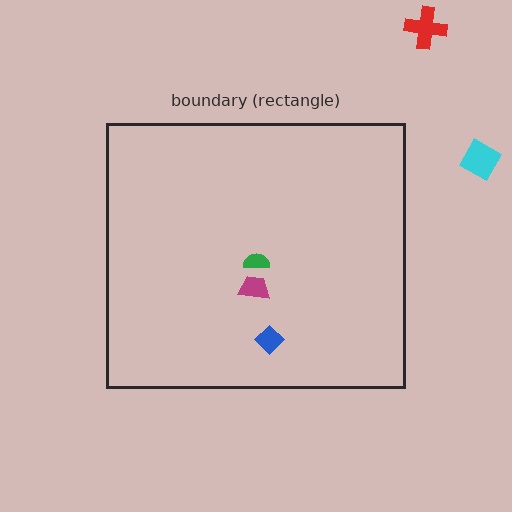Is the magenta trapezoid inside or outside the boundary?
Inside.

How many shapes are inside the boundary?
3 inside, 2 outside.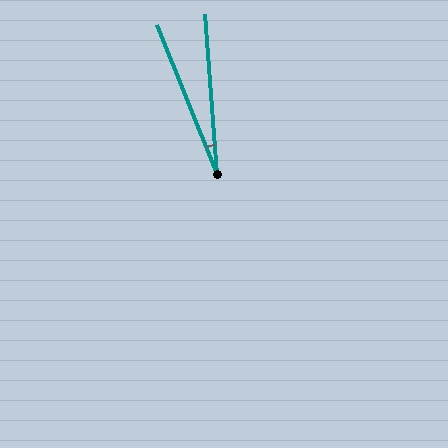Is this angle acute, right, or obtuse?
It is acute.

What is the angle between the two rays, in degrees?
Approximately 18 degrees.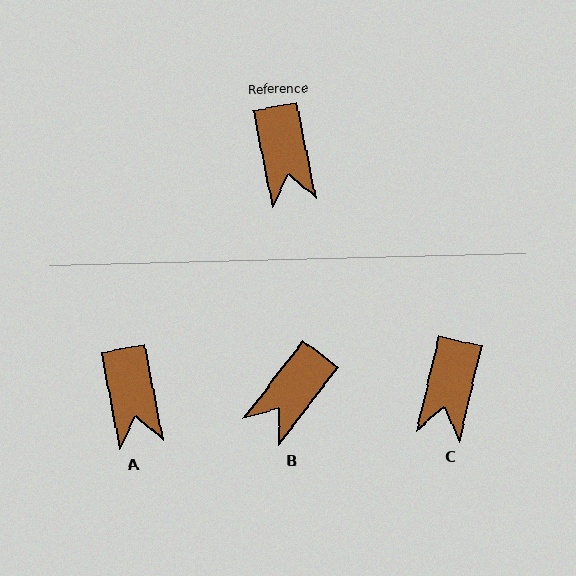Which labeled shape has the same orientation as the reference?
A.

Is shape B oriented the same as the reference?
No, it is off by about 48 degrees.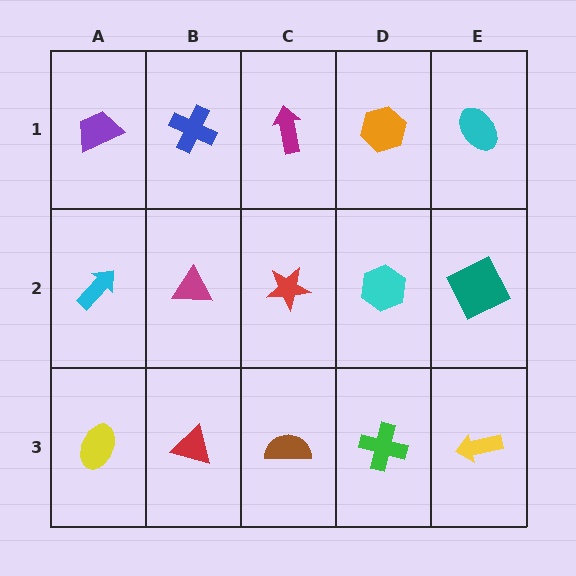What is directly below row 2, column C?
A brown semicircle.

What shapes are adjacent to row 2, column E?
A cyan ellipse (row 1, column E), a yellow arrow (row 3, column E), a cyan hexagon (row 2, column D).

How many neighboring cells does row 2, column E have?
3.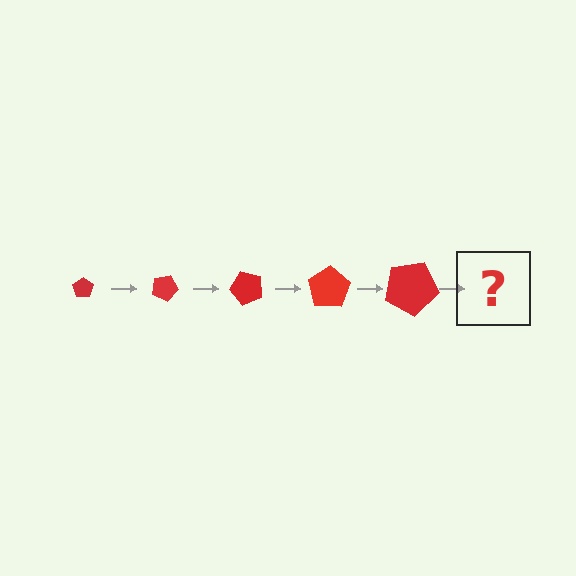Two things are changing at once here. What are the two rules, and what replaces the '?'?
The two rules are that the pentagon grows larger each step and it rotates 25 degrees each step. The '?' should be a pentagon, larger than the previous one and rotated 125 degrees from the start.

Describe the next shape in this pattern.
It should be a pentagon, larger than the previous one and rotated 125 degrees from the start.